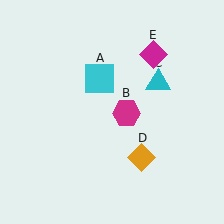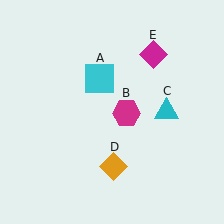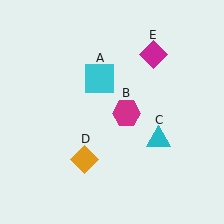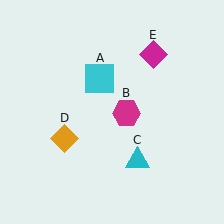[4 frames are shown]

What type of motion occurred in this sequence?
The cyan triangle (object C), orange diamond (object D) rotated clockwise around the center of the scene.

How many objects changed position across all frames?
2 objects changed position: cyan triangle (object C), orange diamond (object D).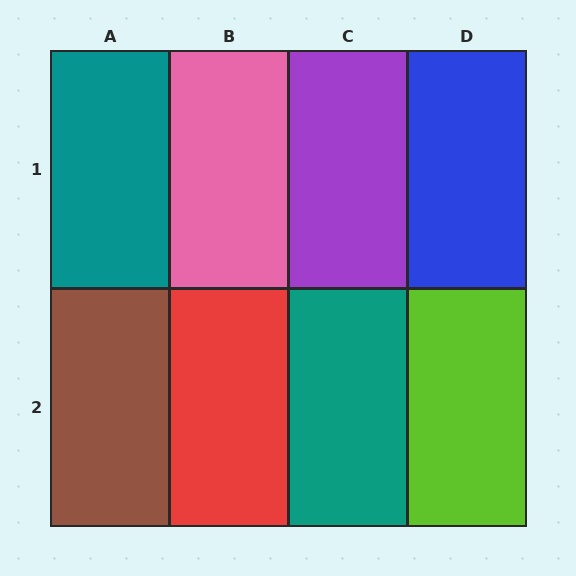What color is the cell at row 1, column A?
Teal.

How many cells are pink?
1 cell is pink.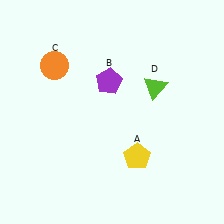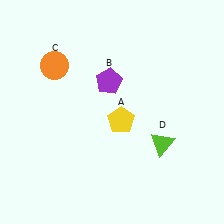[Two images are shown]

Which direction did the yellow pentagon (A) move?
The yellow pentagon (A) moved up.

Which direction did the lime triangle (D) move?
The lime triangle (D) moved down.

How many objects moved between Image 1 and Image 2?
2 objects moved between the two images.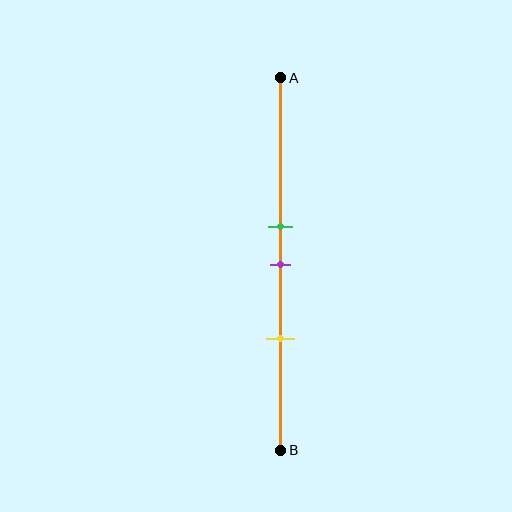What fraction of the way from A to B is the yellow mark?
The yellow mark is approximately 70% (0.7) of the way from A to B.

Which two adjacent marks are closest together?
The green and purple marks are the closest adjacent pair.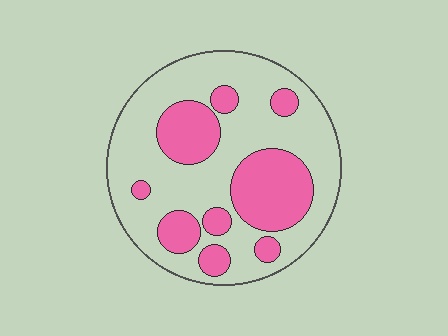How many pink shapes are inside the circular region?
9.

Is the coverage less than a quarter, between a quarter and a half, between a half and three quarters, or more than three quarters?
Between a quarter and a half.